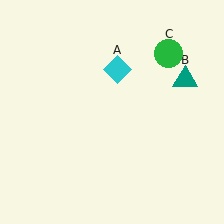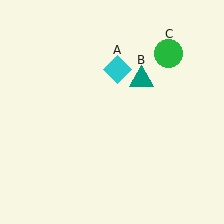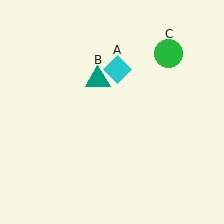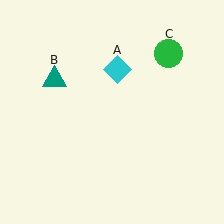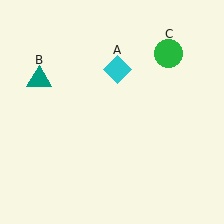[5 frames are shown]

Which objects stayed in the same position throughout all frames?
Cyan diamond (object A) and green circle (object C) remained stationary.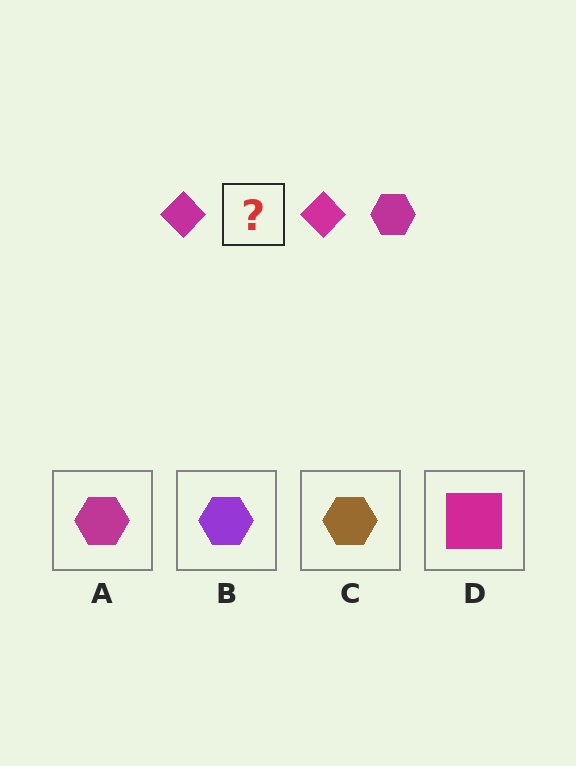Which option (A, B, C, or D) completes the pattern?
A.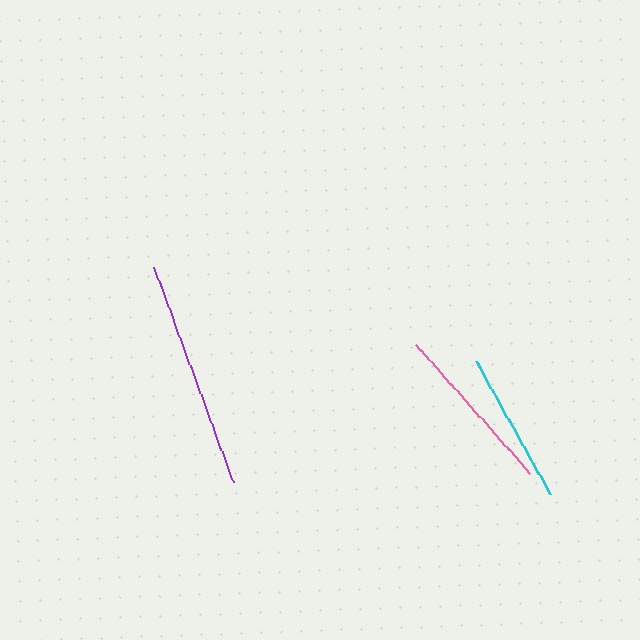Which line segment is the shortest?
The cyan line is the shortest at approximately 152 pixels.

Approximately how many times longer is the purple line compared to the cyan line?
The purple line is approximately 1.5 times the length of the cyan line.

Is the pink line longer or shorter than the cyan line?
The pink line is longer than the cyan line.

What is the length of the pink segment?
The pink segment is approximately 173 pixels long.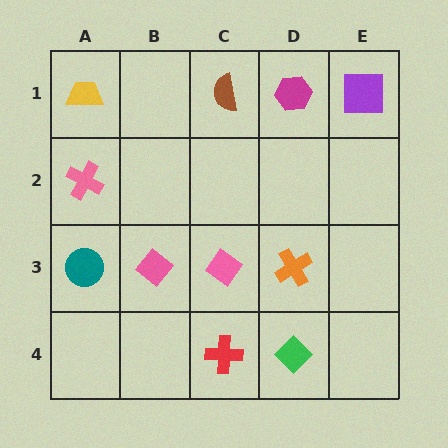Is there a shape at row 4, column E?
No, that cell is empty.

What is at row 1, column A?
A yellow trapezoid.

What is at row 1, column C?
A brown semicircle.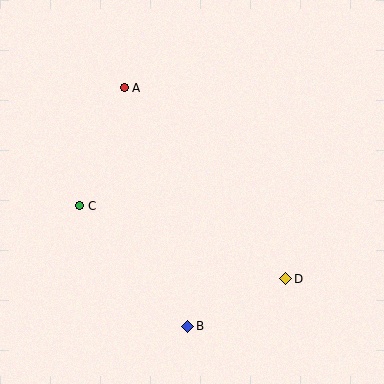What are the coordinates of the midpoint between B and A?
The midpoint between B and A is at (156, 207).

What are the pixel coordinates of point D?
Point D is at (286, 279).